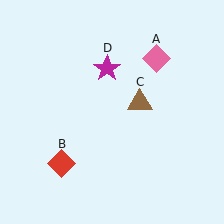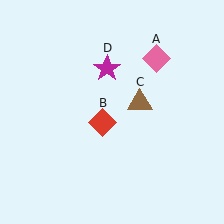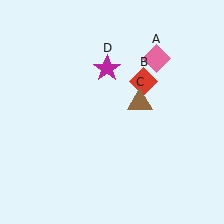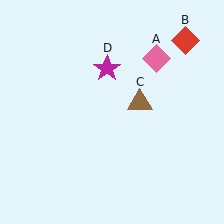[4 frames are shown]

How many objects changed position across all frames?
1 object changed position: red diamond (object B).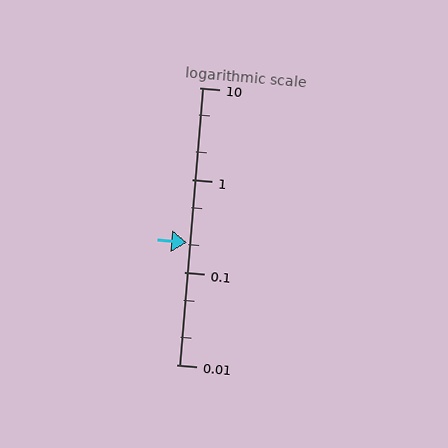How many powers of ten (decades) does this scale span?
The scale spans 3 decades, from 0.01 to 10.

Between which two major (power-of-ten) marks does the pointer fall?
The pointer is between 0.1 and 1.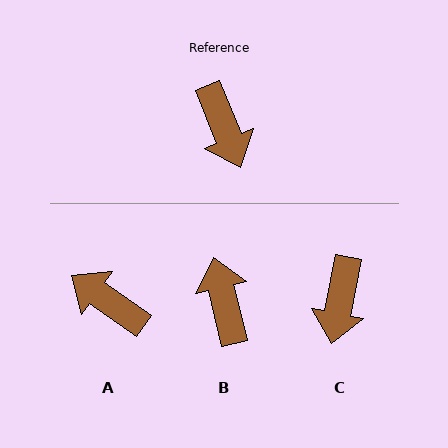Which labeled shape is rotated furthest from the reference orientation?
B, about 171 degrees away.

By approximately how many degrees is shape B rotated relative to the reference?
Approximately 171 degrees counter-clockwise.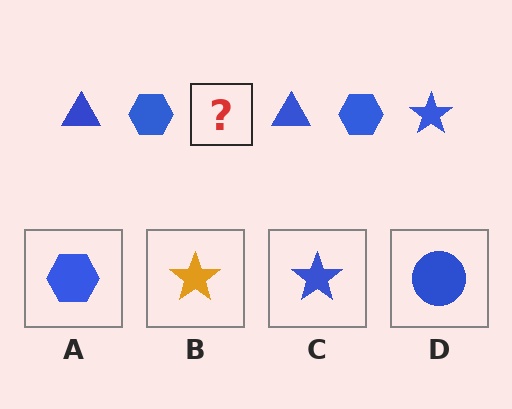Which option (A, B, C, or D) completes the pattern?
C.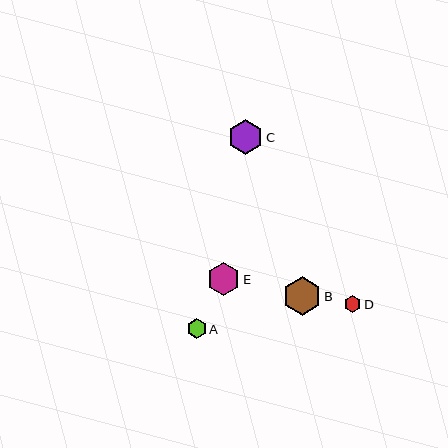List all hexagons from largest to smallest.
From largest to smallest: B, C, E, A, D.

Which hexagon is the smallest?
Hexagon D is the smallest with a size of approximately 17 pixels.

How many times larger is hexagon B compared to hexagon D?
Hexagon B is approximately 2.2 times the size of hexagon D.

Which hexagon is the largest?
Hexagon B is the largest with a size of approximately 38 pixels.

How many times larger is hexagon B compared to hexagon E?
Hexagon B is approximately 1.2 times the size of hexagon E.